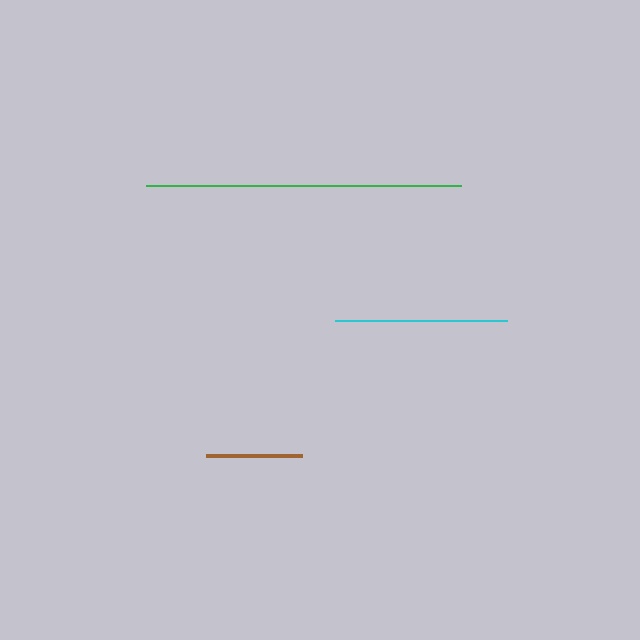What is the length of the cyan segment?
The cyan segment is approximately 172 pixels long.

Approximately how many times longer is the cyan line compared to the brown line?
The cyan line is approximately 1.8 times the length of the brown line.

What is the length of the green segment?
The green segment is approximately 315 pixels long.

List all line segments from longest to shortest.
From longest to shortest: green, cyan, brown.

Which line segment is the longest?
The green line is the longest at approximately 315 pixels.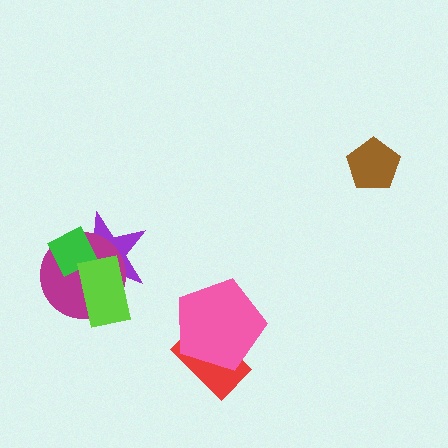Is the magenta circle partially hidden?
Yes, it is partially covered by another shape.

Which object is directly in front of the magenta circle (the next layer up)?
The green diamond is directly in front of the magenta circle.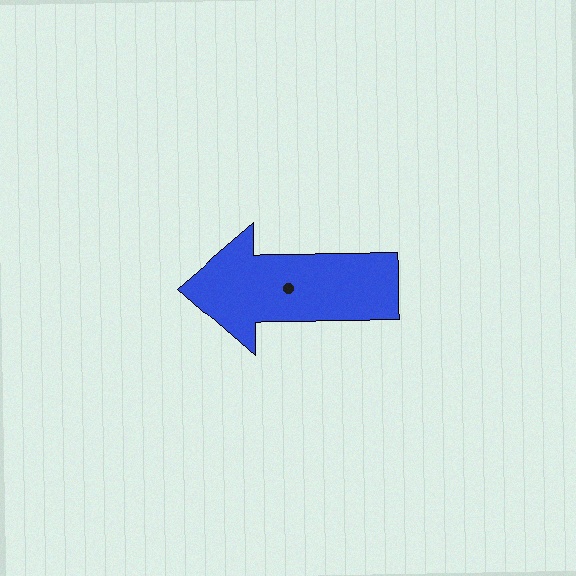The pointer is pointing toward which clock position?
Roughly 9 o'clock.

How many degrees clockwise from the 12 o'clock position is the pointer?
Approximately 270 degrees.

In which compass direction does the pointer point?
West.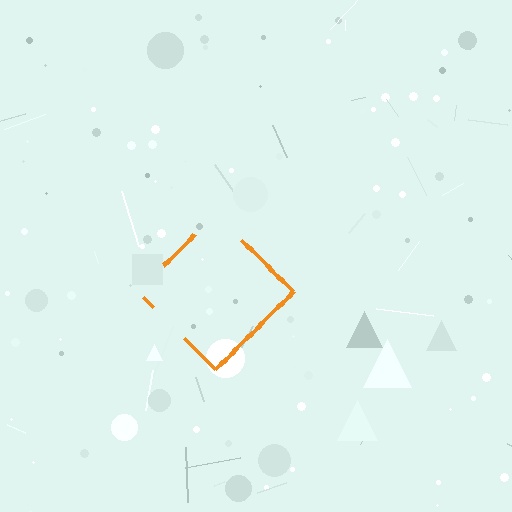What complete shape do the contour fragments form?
The contour fragments form a diamond.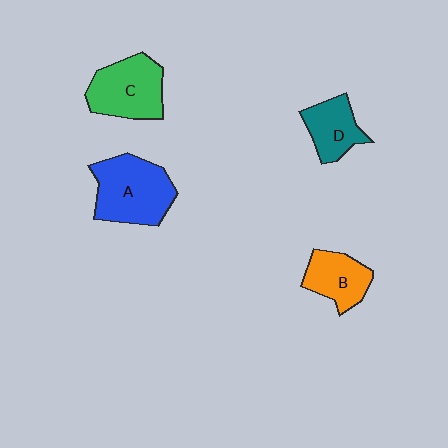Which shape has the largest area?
Shape A (blue).